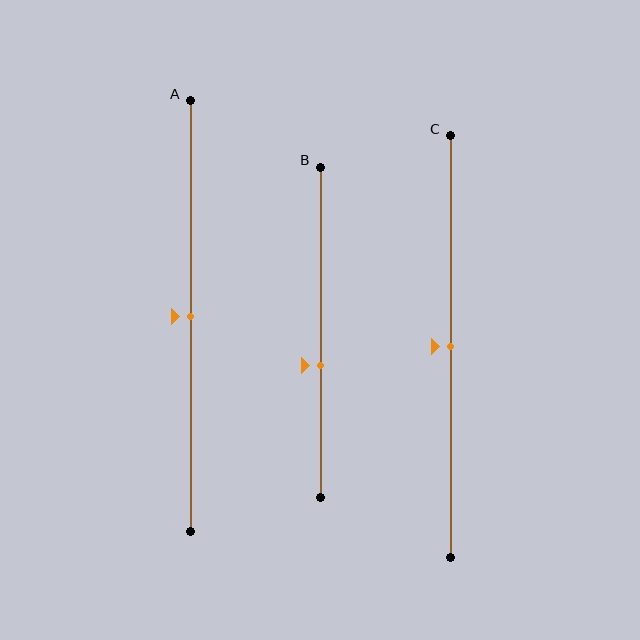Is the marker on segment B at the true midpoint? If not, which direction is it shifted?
No, the marker on segment B is shifted downward by about 10% of the segment length.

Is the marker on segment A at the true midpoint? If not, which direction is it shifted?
Yes, the marker on segment A is at the true midpoint.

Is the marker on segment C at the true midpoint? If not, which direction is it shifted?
Yes, the marker on segment C is at the true midpoint.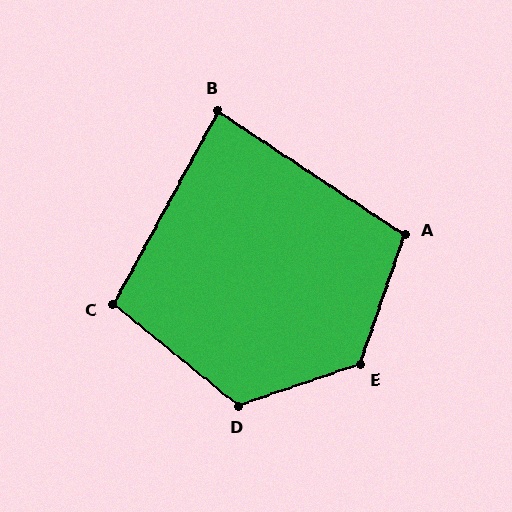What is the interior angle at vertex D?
Approximately 122 degrees (obtuse).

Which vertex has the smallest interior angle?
B, at approximately 85 degrees.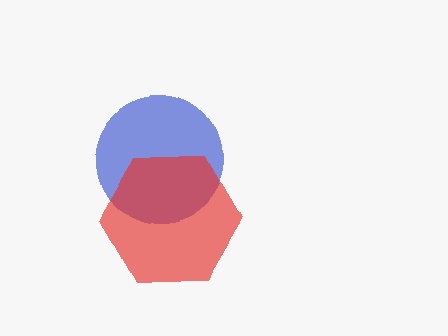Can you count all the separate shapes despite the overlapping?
Yes, there are 2 separate shapes.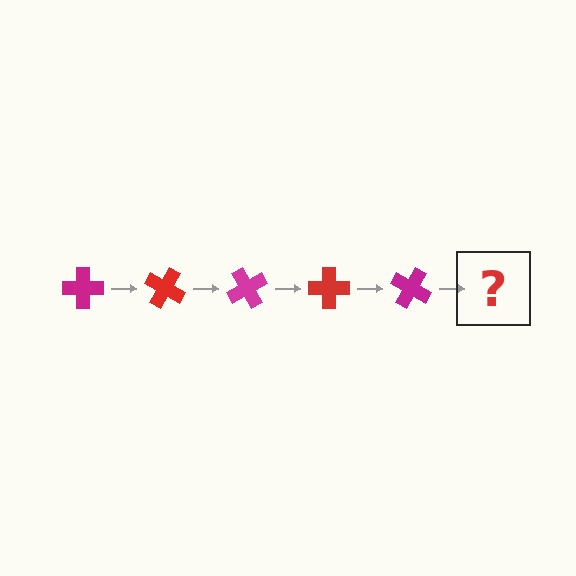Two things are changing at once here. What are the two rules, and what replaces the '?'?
The two rules are that it rotates 30 degrees each step and the color cycles through magenta and red. The '?' should be a red cross, rotated 150 degrees from the start.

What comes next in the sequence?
The next element should be a red cross, rotated 150 degrees from the start.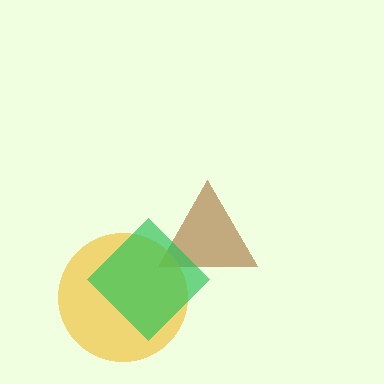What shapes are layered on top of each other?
The layered shapes are: a brown triangle, a yellow circle, a green diamond.